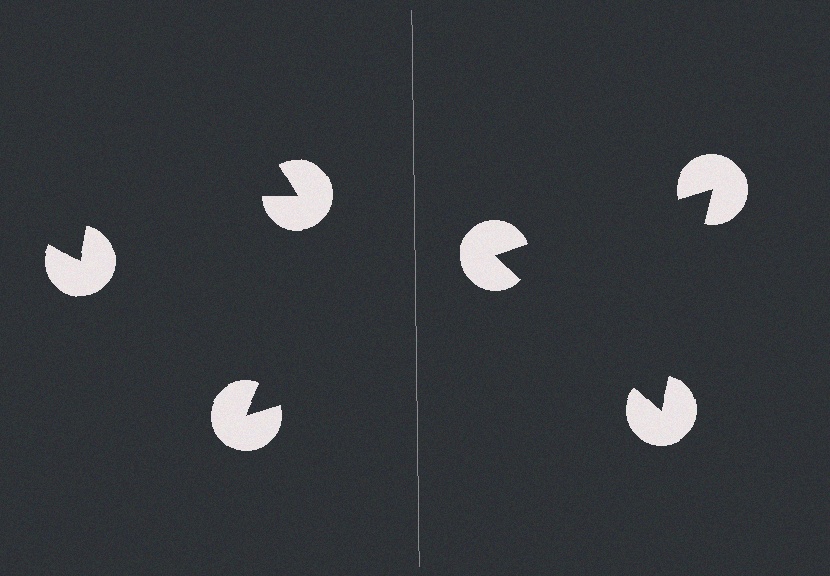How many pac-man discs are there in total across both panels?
6 — 3 on each side.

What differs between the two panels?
The pac-man discs are positioned identically on both sides; only the wedge orientations differ. On the right they align to a triangle; on the left they are misaligned.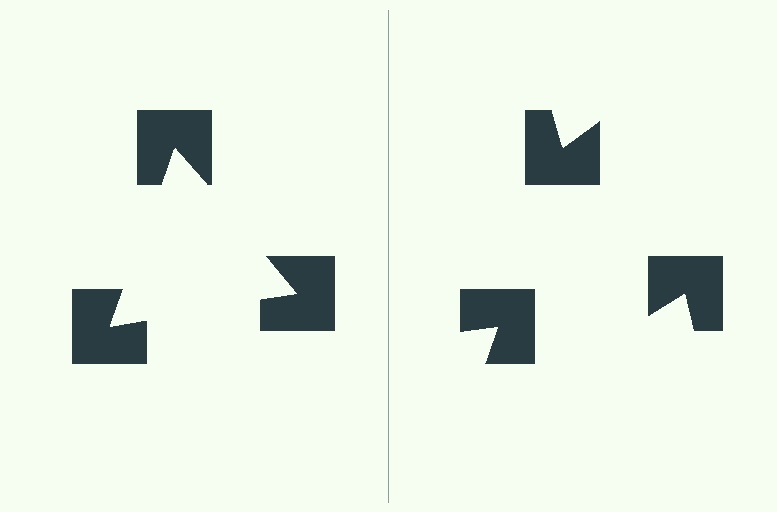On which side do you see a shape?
An illusory triangle appears on the left side. On the right side the wedge cuts are rotated, so no coherent shape forms.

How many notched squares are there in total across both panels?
6 — 3 on each side.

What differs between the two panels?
The notched squares are positioned identically on both sides; only the wedge orientations differ. On the left they align to a triangle; on the right they are misaligned.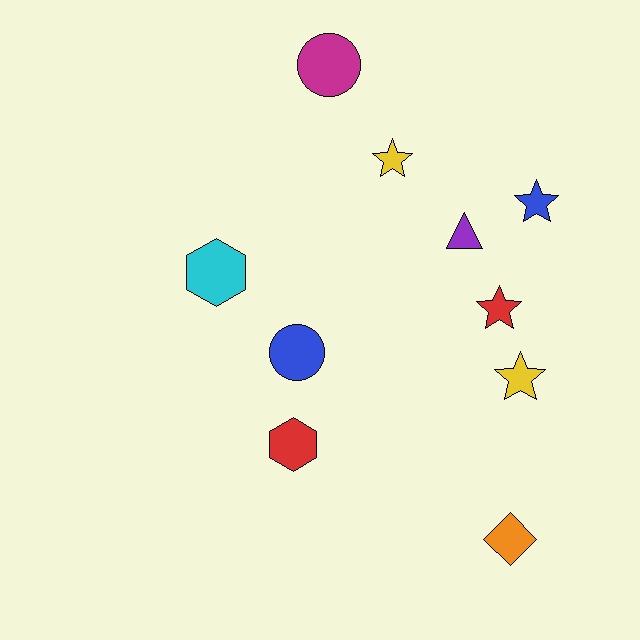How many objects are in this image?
There are 10 objects.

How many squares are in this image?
There are no squares.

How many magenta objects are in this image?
There is 1 magenta object.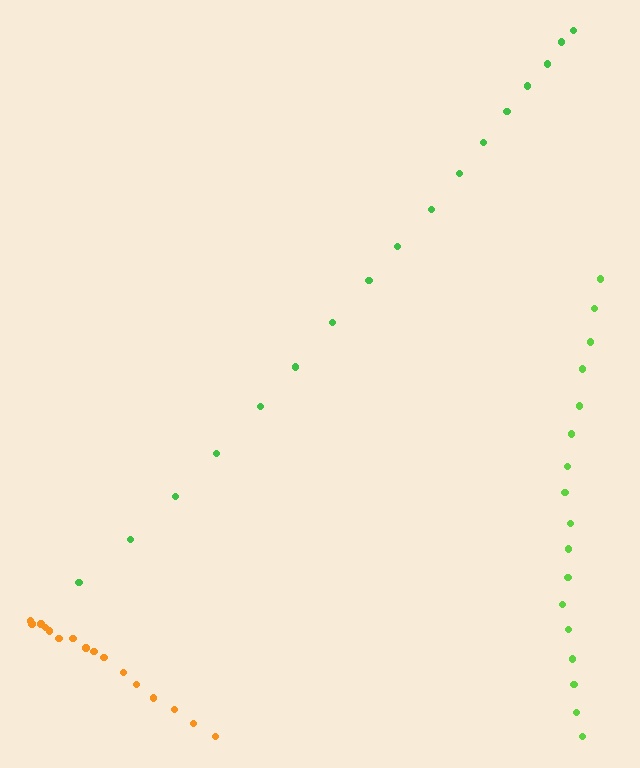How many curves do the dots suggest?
There are 3 distinct paths.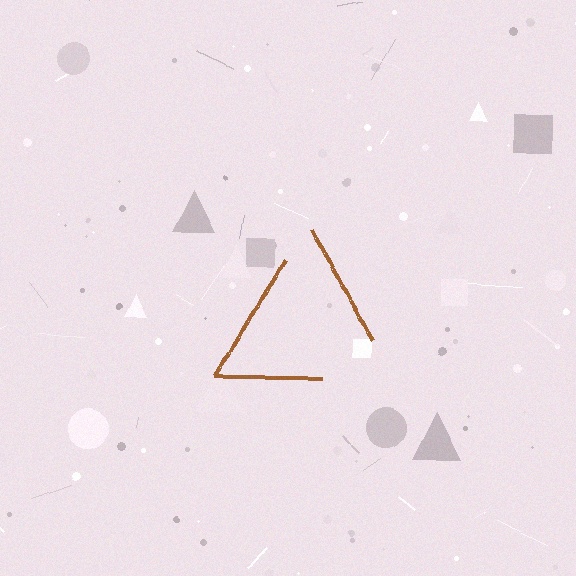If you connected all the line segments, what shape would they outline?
They would outline a triangle.